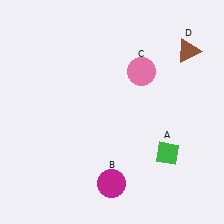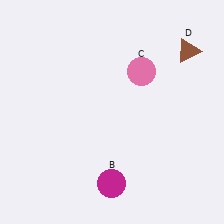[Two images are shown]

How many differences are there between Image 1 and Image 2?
There is 1 difference between the two images.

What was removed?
The green diamond (A) was removed in Image 2.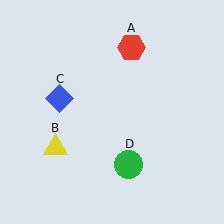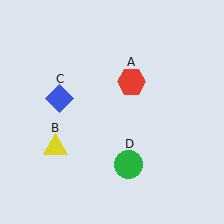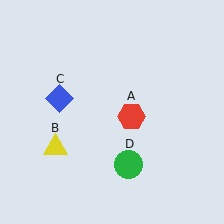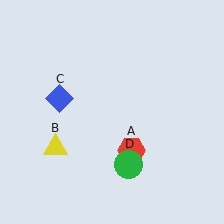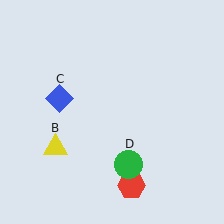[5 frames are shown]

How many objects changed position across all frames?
1 object changed position: red hexagon (object A).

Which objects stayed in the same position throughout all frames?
Yellow triangle (object B) and blue diamond (object C) and green circle (object D) remained stationary.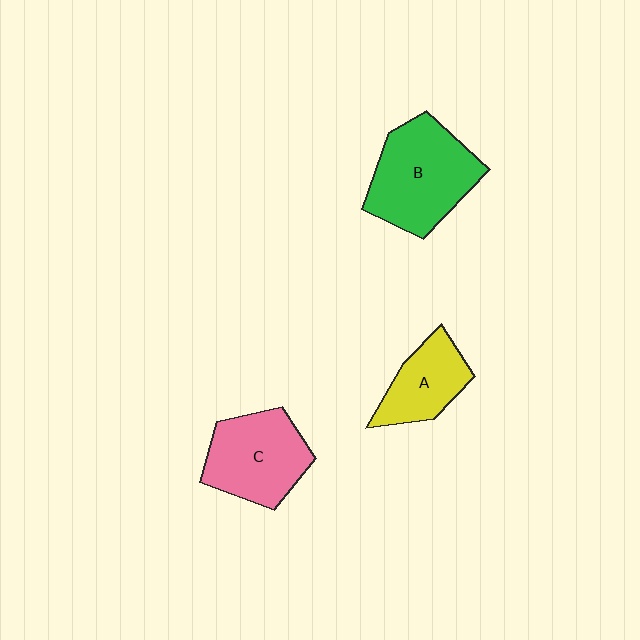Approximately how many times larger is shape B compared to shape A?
Approximately 1.7 times.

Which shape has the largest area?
Shape B (green).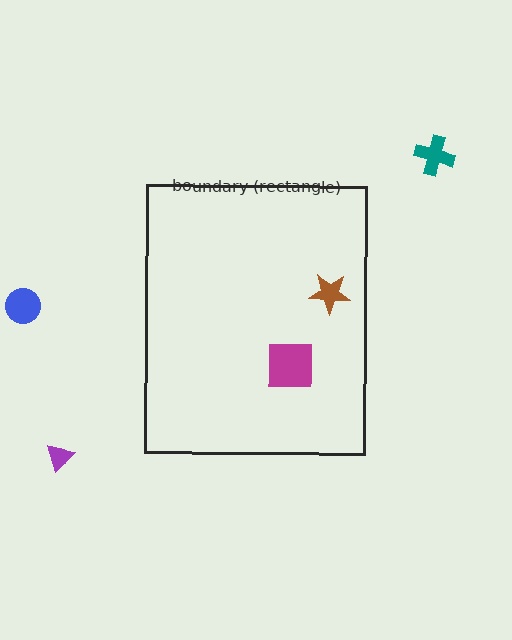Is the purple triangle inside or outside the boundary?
Outside.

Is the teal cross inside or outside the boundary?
Outside.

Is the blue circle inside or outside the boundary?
Outside.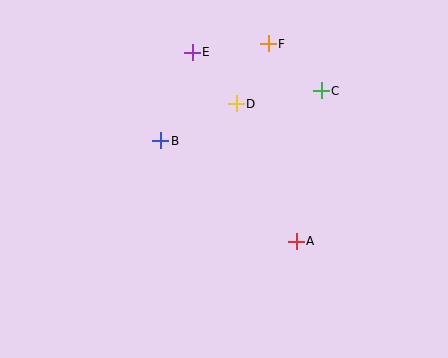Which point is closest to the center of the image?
Point B at (161, 141) is closest to the center.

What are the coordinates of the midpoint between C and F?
The midpoint between C and F is at (295, 67).